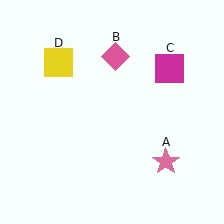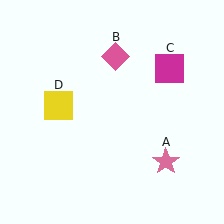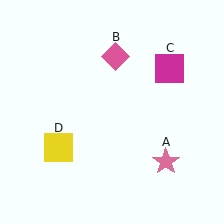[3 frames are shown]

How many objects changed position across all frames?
1 object changed position: yellow square (object D).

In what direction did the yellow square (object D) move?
The yellow square (object D) moved down.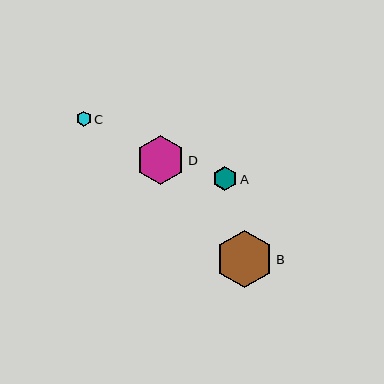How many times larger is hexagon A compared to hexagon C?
Hexagon A is approximately 1.6 times the size of hexagon C.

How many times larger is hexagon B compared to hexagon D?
Hexagon B is approximately 1.2 times the size of hexagon D.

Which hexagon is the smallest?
Hexagon C is the smallest with a size of approximately 15 pixels.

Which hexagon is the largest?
Hexagon B is the largest with a size of approximately 58 pixels.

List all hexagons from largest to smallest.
From largest to smallest: B, D, A, C.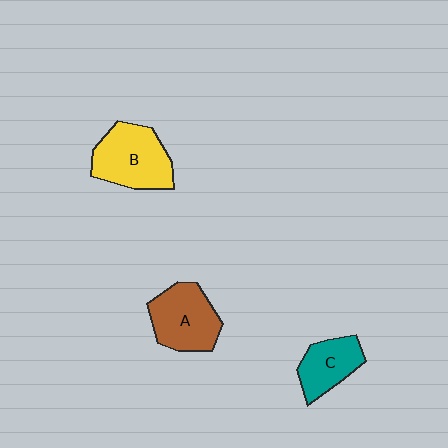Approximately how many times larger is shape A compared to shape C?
Approximately 1.4 times.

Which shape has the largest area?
Shape B (yellow).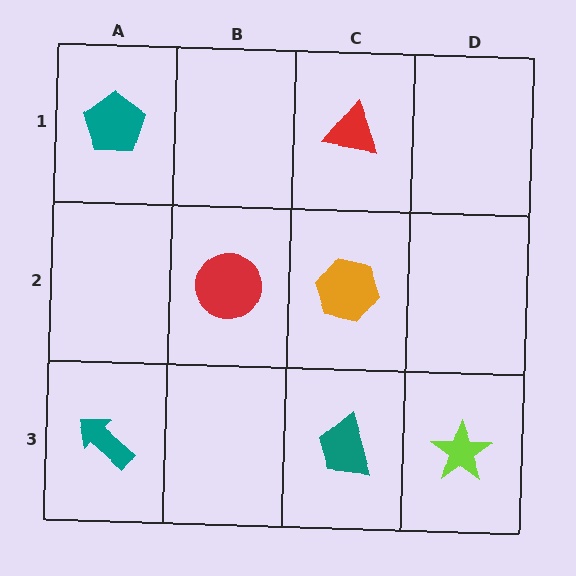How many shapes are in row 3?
3 shapes.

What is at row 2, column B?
A red circle.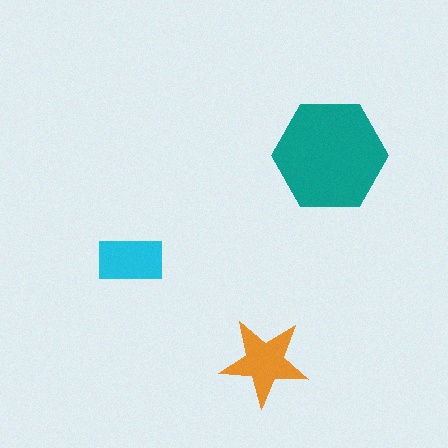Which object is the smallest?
The cyan rectangle.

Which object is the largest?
The teal hexagon.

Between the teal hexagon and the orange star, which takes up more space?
The teal hexagon.